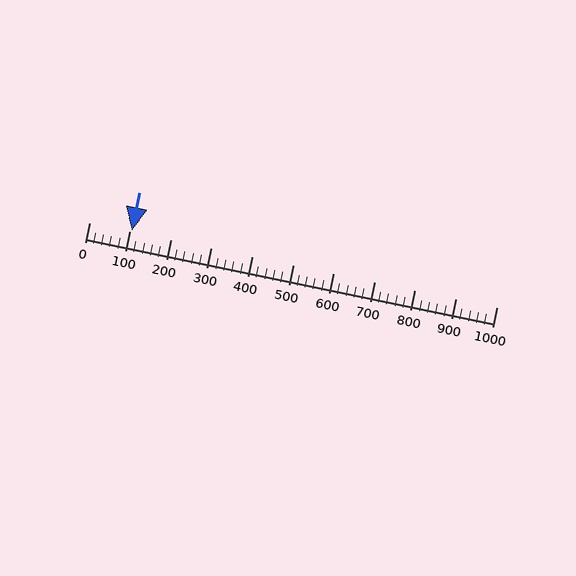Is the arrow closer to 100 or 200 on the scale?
The arrow is closer to 100.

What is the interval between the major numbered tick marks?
The major tick marks are spaced 100 units apart.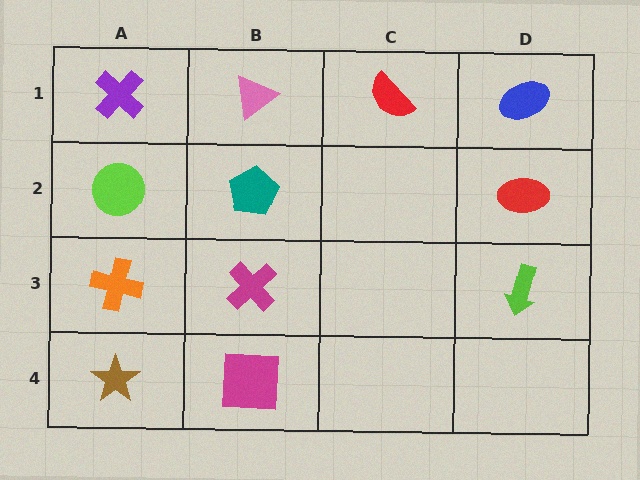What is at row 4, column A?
A brown star.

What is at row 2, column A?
A lime circle.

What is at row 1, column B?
A pink triangle.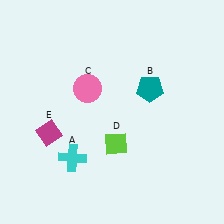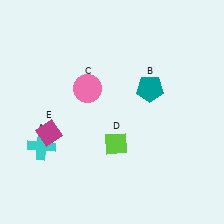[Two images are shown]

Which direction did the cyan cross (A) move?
The cyan cross (A) moved left.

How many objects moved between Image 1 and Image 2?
1 object moved between the two images.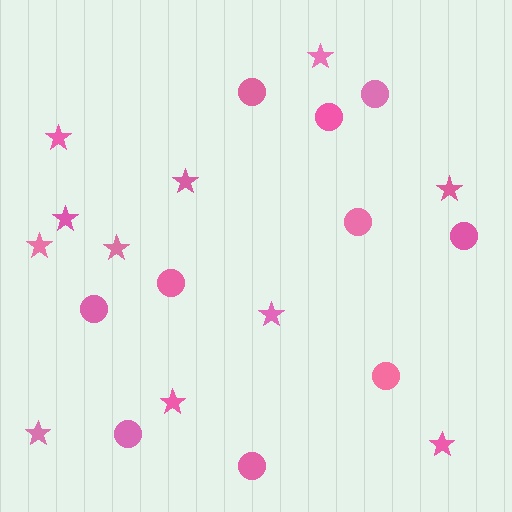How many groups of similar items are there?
There are 2 groups: one group of stars (11) and one group of circles (10).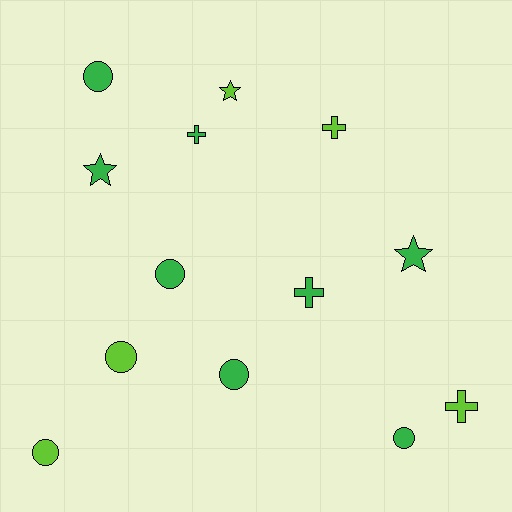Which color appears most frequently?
Green, with 8 objects.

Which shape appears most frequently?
Circle, with 6 objects.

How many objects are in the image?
There are 13 objects.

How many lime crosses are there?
There are 2 lime crosses.